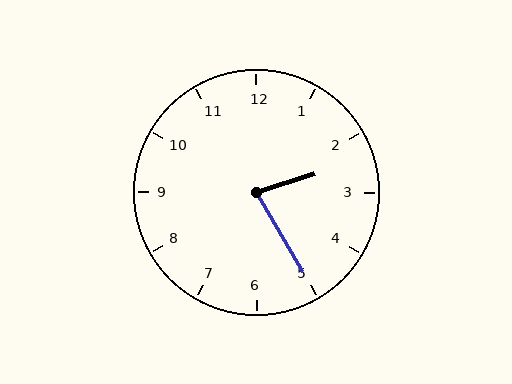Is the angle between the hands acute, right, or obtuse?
It is acute.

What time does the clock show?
2:25.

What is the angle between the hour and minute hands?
Approximately 78 degrees.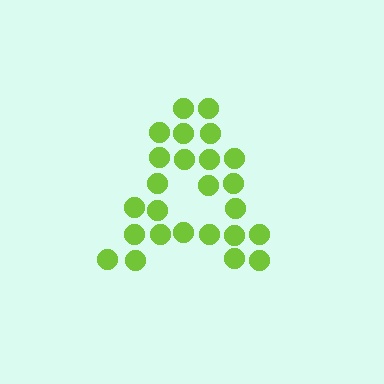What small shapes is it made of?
It is made of small circles.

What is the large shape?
The large shape is the letter A.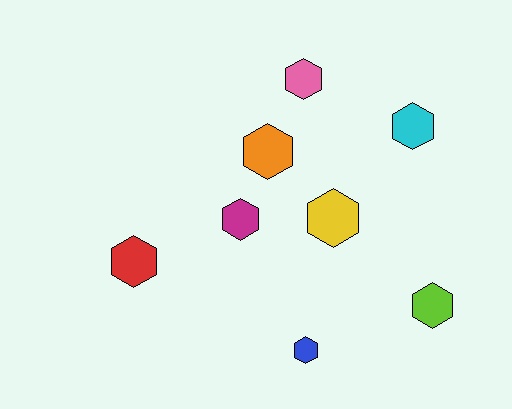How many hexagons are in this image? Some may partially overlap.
There are 8 hexagons.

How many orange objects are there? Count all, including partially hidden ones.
There is 1 orange object.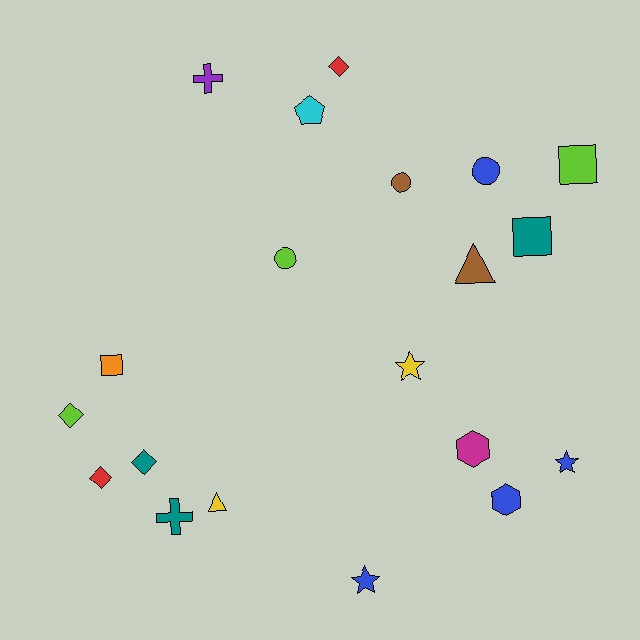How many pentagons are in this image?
There is 1 pentagon.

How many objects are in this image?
There are 20 objects.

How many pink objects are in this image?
There are no pink objects.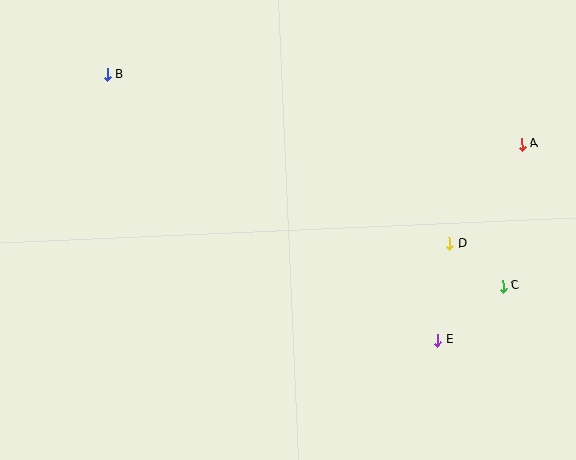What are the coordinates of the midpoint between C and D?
The midpoint between C and D is at (476, 265).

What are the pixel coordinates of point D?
Point D is at (449, 244).